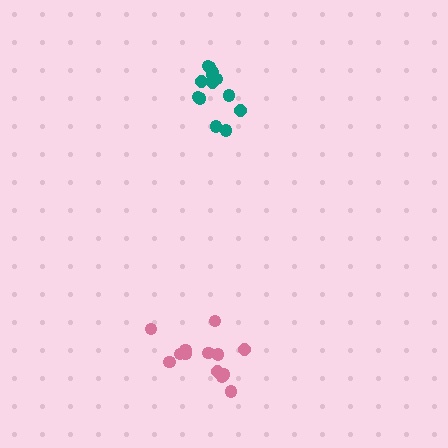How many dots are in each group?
Group 1: 14 dots, Group 2: 13 dots (27 total).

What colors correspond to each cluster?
The clusters are colored: pink, teal.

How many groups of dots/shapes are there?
There are 2 groups.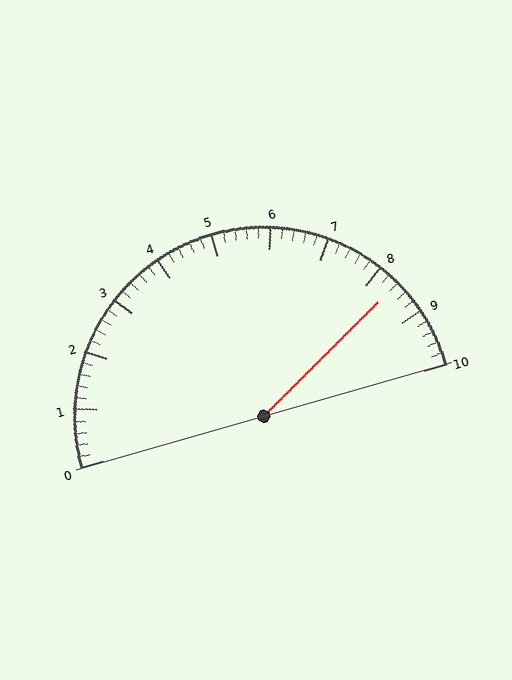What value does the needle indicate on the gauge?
The needle indicates approximately 8.4.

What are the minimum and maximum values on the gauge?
The gauge ranges from 0 to 10.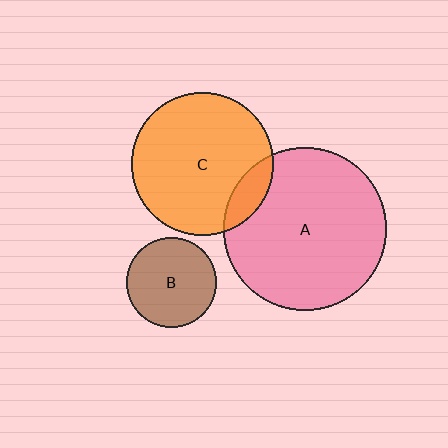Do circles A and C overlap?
Yes.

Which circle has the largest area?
Circle A (pink).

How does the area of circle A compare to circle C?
Approximately 1.3 times.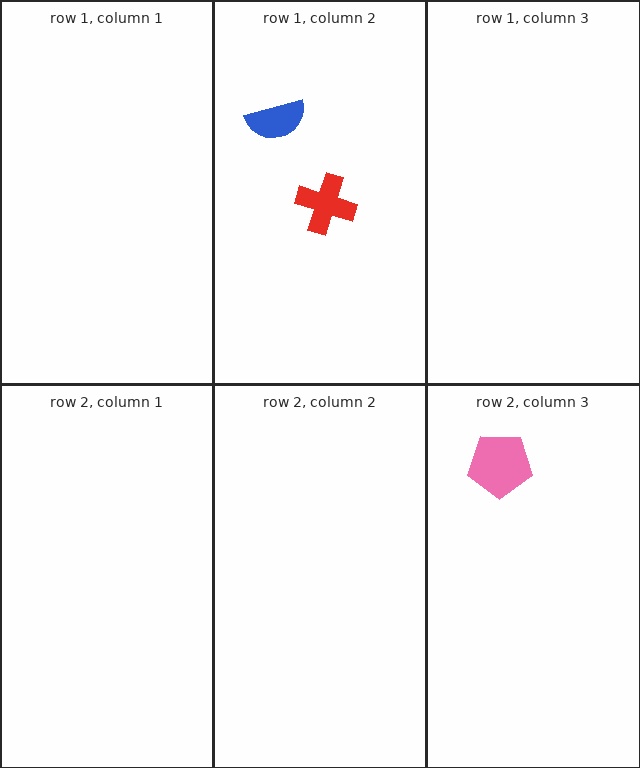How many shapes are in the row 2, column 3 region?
1.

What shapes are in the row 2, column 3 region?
The pink pentagon.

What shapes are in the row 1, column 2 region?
The red cross, the blue semicircle.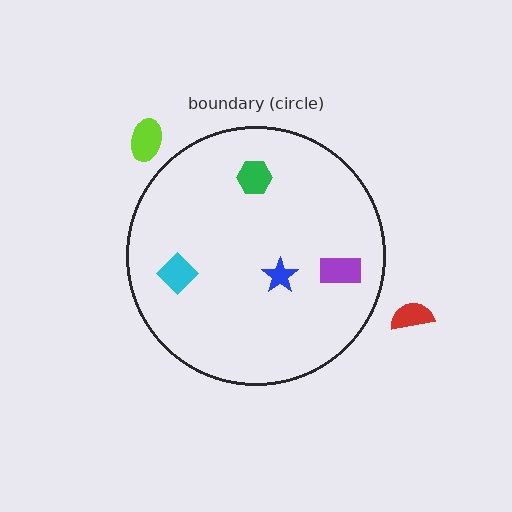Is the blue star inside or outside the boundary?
Inside.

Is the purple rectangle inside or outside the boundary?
Inside.